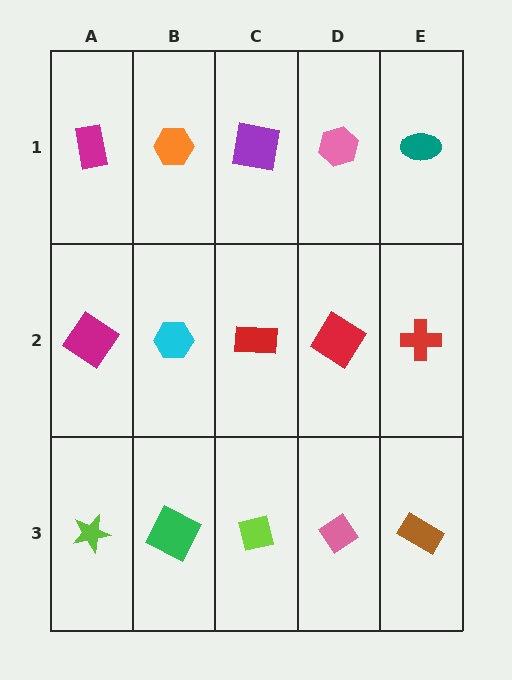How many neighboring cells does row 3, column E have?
2.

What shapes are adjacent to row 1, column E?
A red cross (row 2, column E), a pink hexagon (row 1, column D).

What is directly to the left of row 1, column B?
A magenta rectangle.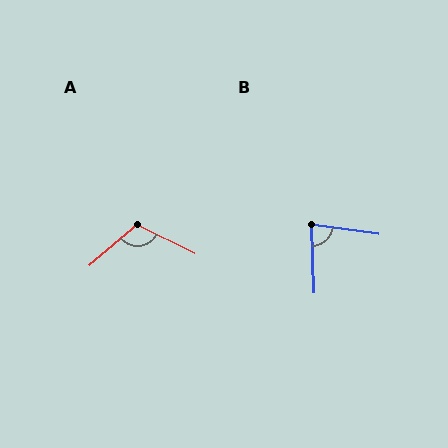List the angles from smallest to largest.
B (80°), A (113°).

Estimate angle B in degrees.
Approximately 80 degrees.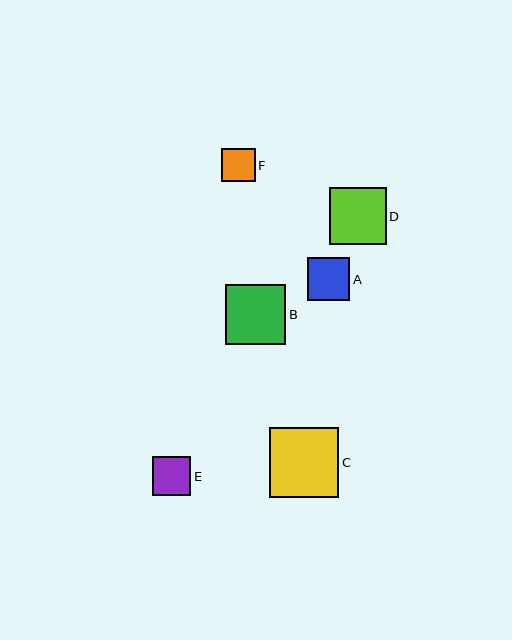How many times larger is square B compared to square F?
Square B is approximately 1.8 times the size of square F.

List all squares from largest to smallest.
From largest to smallest: C, B, D, A, E, F.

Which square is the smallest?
Square F is the smallest with a size of approximately 34 pixels.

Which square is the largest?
Square C is the largest with a size of approximately 70 pixels.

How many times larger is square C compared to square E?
Square C is approximately 1.8 times the size of square E.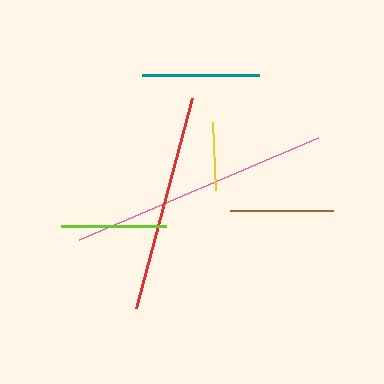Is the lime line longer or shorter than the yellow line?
The lime line is longer than the yellow line.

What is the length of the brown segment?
The brown segment is approximately 103 pixels long.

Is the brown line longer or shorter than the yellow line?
The brown line is longer than the yellow line.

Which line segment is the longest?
The pink line is the longest at approximately 260 pixels.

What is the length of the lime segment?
The lime segment is approximately 105 pixels long.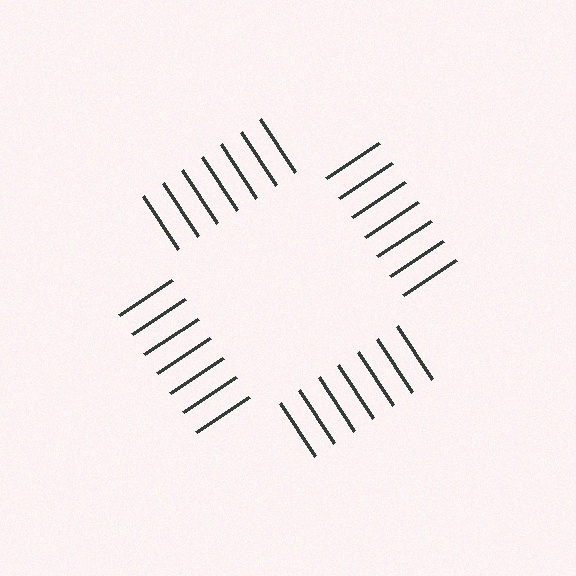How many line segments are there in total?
28 — 7 along each of the 4 edges.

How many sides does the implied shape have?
4 sides — the line-ends trace a square.